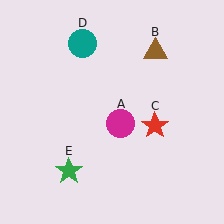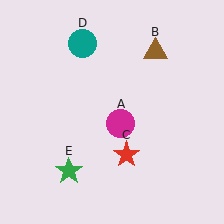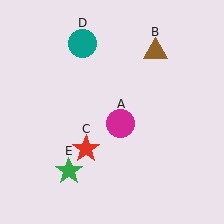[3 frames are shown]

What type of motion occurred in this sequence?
The red star (object C) rotated clockwise around the center of the scene.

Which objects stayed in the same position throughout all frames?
Magenta circle (object A) and brown triangle (object B) and teal circle (object D) and green star (object E) remained stationary.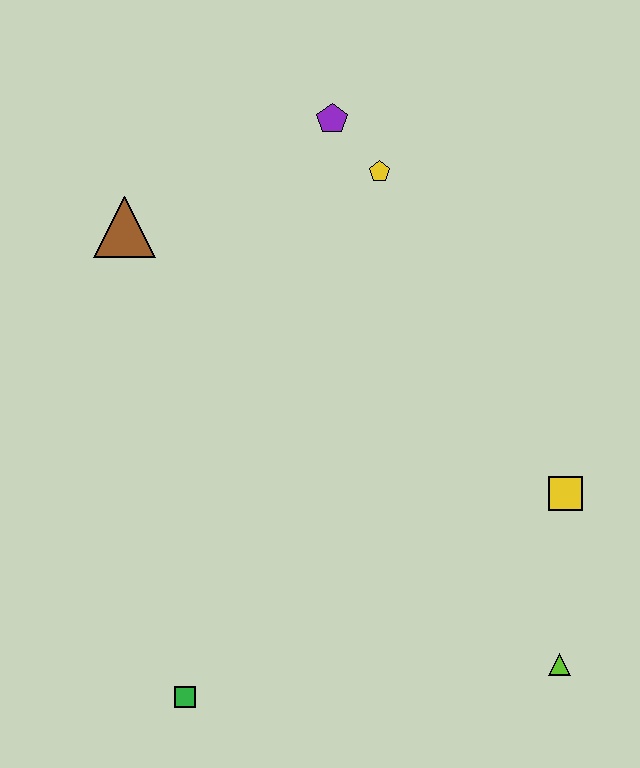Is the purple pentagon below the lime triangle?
No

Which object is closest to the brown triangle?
The purple pentagon is closest to the brown triangle.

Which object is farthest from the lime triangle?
The brown triangle is farthest from the lime triangle.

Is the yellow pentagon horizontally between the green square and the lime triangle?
Yes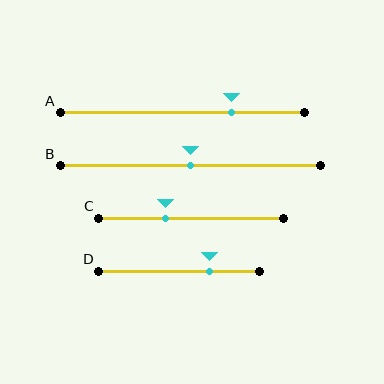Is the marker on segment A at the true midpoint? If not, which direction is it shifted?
No, the marker on segment A is shifted to the right by about 20% of the segment length.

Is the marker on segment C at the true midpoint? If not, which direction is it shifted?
No, the marker on segment C is shifted to the left by about 14% of the segment length.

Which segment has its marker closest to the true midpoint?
Segment B has its marker closest to the true midpoint.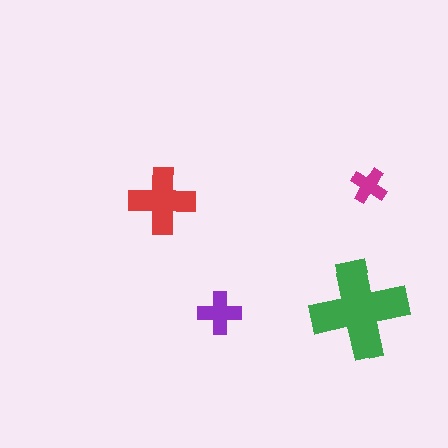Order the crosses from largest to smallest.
the green one, the red one, the purple one, the magenta one.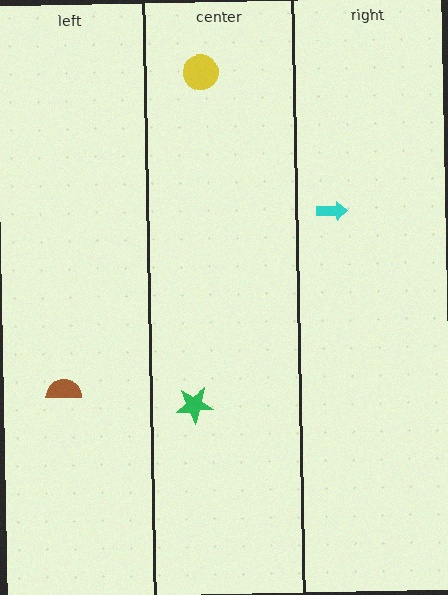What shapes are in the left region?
The brown semicircle.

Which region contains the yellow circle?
The center region.